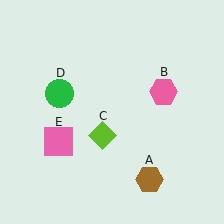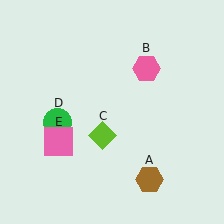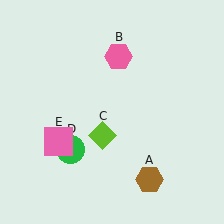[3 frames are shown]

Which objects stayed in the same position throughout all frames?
Brown hexagon (object A) and lime diamond (object C) and pink square (object E) remained stationary.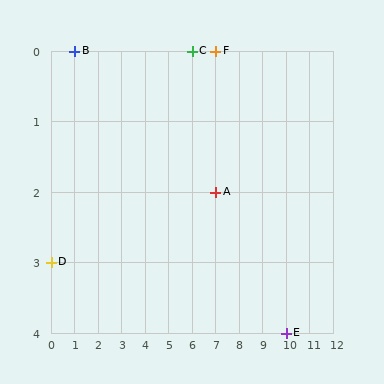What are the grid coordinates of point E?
Point E is at grid coordinates (10, 4).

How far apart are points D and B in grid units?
Points D and B are 1 column and 3 rows apart (about 3.2 grid units diagonally).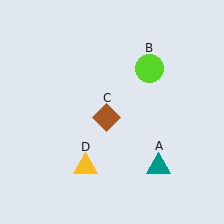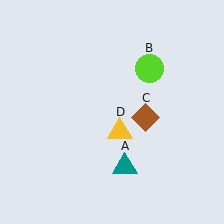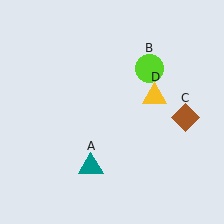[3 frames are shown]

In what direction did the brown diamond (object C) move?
The brown diamond (object C) moved right.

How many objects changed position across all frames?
3 objects changed position: teal triangle (object A), brown diamond (object C), yellow triangle (object D).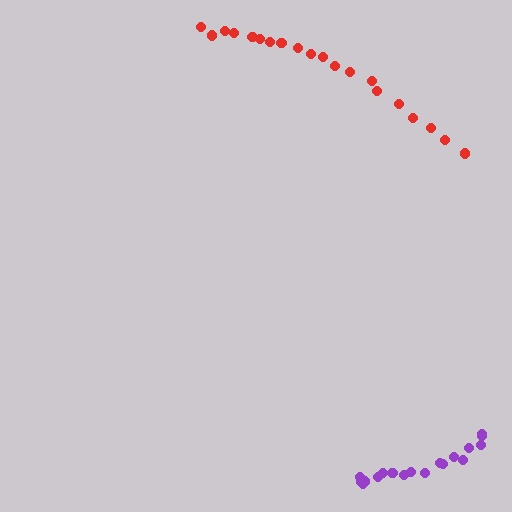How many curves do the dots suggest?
There are 2 distinct paths.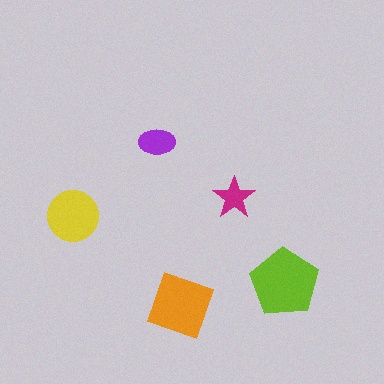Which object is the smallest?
The magenta star.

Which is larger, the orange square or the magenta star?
The orange square.